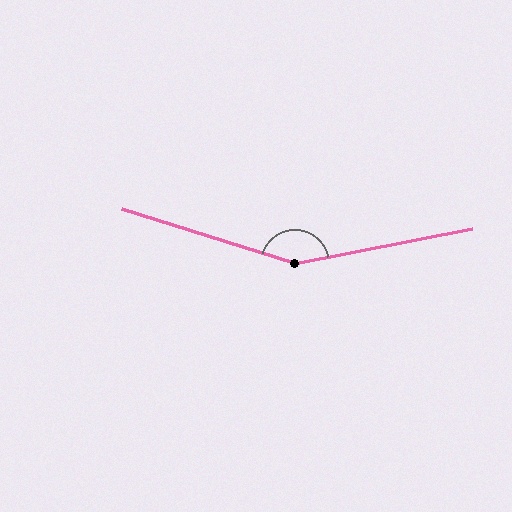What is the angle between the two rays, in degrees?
Approximately 151 degrees.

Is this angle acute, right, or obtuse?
It is obtuse.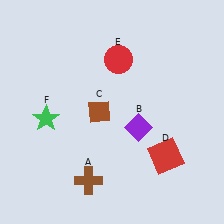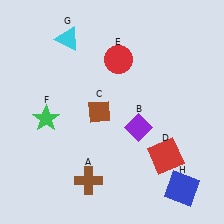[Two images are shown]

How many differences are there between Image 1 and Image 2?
There are 2 differences between the two images.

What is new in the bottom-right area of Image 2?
A blue square (H) was added in the bottom-right area of Image 2.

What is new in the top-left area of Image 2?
A cyan triangle (G) was added in the top-left area of Image 2.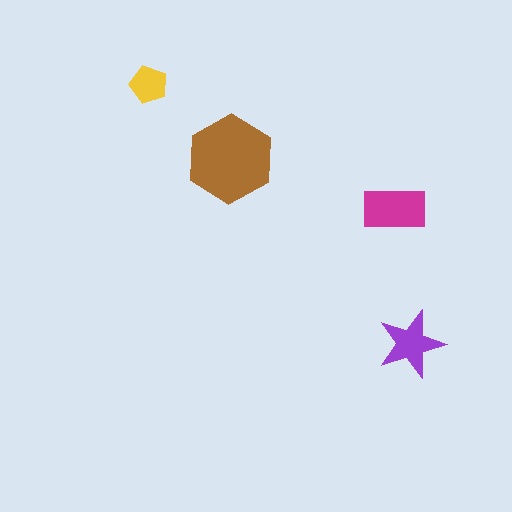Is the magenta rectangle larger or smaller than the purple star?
Larger.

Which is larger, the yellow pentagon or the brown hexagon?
The brown hexagon.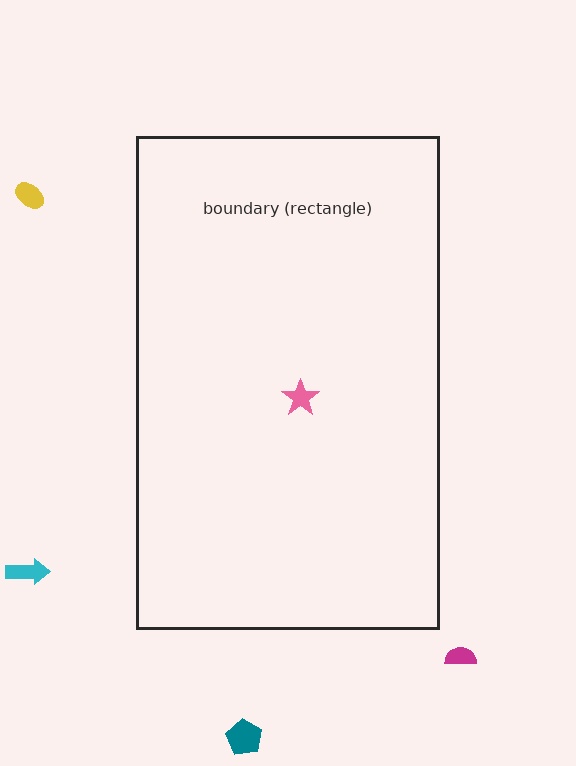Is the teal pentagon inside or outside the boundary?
Outside.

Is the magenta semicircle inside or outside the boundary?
Outside.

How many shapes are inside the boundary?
1 inside, 4 outside.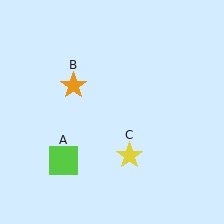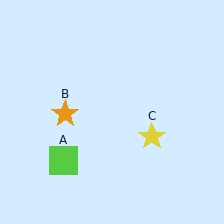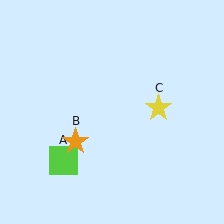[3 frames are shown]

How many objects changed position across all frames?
2 objects changed position: orange star (object B), yellow star (object C).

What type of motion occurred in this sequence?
The orange star (object B), yellow star (object C) rotated counterclockwise around the center of the scene.